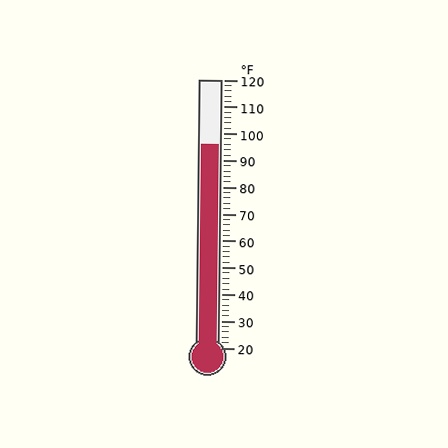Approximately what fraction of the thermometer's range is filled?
The thermometer is filled to approximately 75% of its range.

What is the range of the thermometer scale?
The thermometer scale ranges from 20°F to 120°F.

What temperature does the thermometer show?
The thermometer shows approximately 96°F.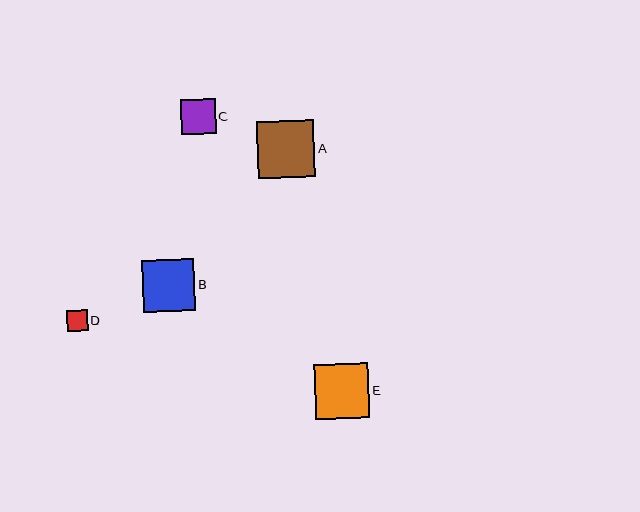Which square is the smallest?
Square D is the smallest with a size of approximately 21 pixels.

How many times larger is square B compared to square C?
Square B is approximately 1.5 times the size of square C.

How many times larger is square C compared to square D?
Square C is approximately 1.7 times the size of square D.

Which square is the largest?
Square A is the largest with a size of approximately 57 pixels.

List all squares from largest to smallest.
From largest to smallest: A, E, B, C, D.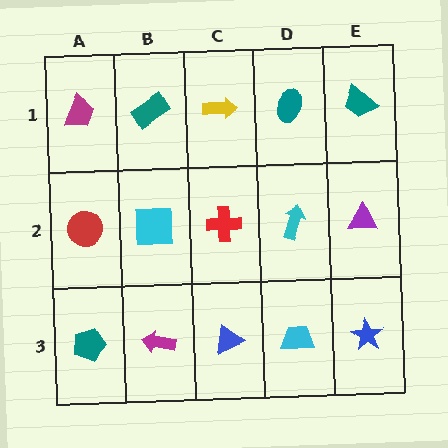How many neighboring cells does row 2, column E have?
3.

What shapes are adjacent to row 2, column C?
A yellow arrow (row 1, column C), a blue triangle (row 3, column C), a cyan square (row 2, column B), a cyan arrow (row 2, column D).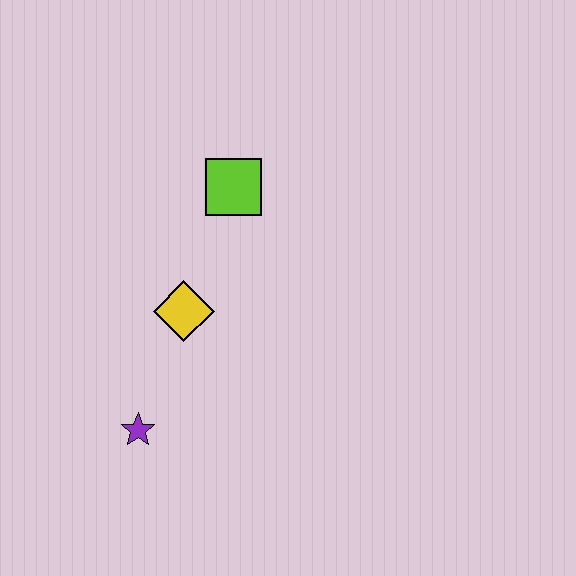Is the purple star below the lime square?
Yes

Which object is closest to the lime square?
The yellow diamond is closest to the lime square.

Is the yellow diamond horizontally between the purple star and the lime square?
Yes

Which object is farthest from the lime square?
The purple star is farthest from the lime square.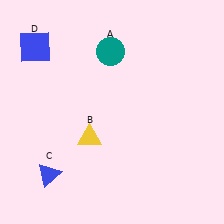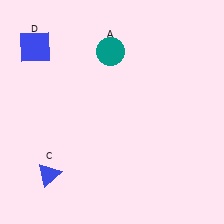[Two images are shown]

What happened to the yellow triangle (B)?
The yellow triangle (B) was removed in Image 2. It was in the bottom-left area of Image 1.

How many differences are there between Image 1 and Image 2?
There is 1 difference between the two images.